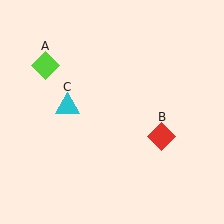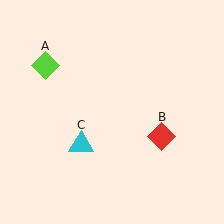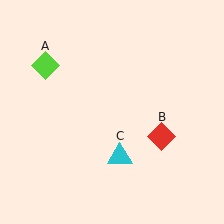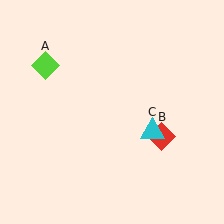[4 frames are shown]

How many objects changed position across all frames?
1 object changed position: cyan triangle (object C).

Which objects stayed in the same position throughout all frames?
Lime diamond (object A) and red diamond (object B) remained stationary.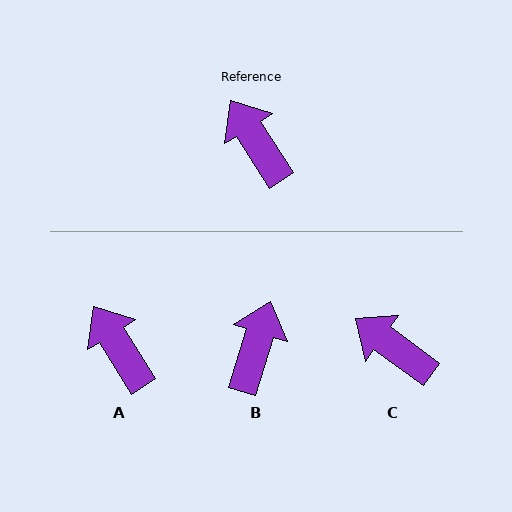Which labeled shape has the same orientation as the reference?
A.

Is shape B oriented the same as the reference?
No, it is off by about 50 degrees.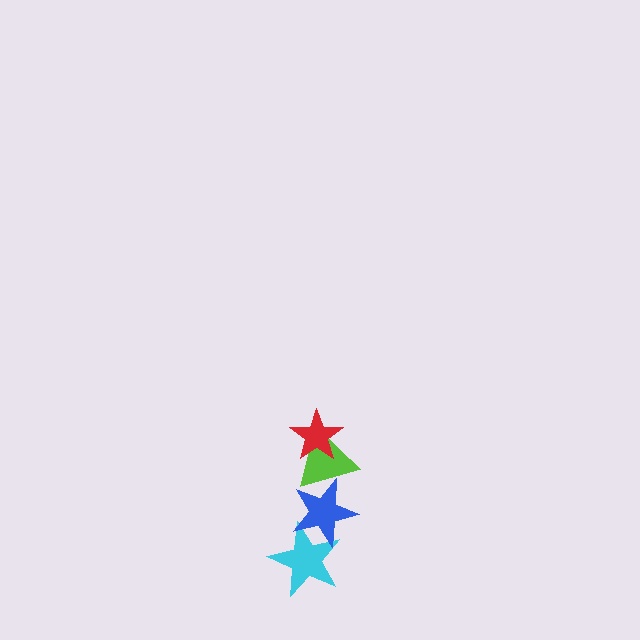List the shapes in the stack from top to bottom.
From top to bottom: the red star, the lime triangle, the blue star, the cyan star.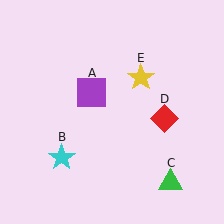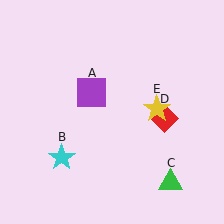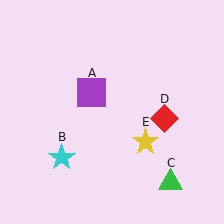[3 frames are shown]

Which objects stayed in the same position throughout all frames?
Purple square (object A) and cyan star (object B) and green triangle (object C) and red diamond (object D) remained stationary.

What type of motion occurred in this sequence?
The yellow star (object E) rotated clockwise around the center of the scene.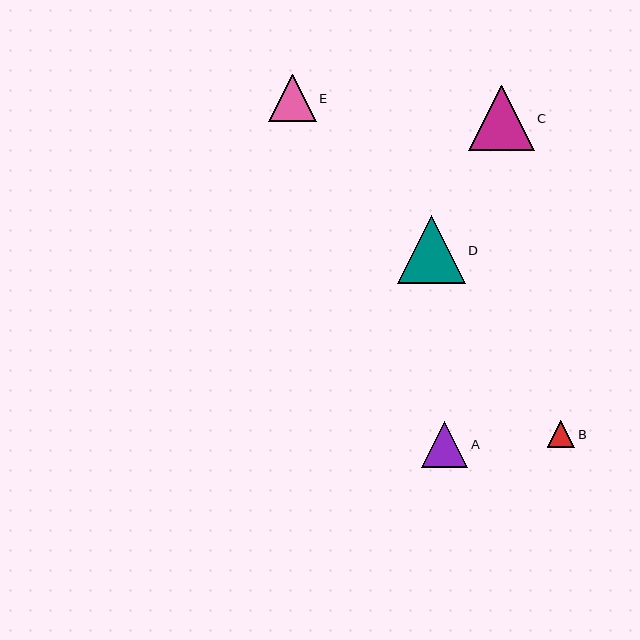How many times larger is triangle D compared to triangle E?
Triangle D is approximately 1.4 times the size of triangle E.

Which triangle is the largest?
Triangle D is the largest with a size of approximately 68 pixels.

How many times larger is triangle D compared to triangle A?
Triangle D is approximately 1.5 times the size of triangle A.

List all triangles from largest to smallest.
From largest to smallest: D, C, E, A, B.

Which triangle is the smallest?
Triangle B is the smallest with a size of approximately 27 pixels.